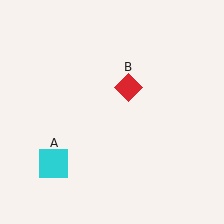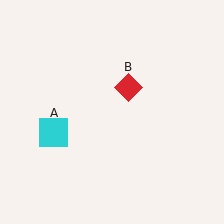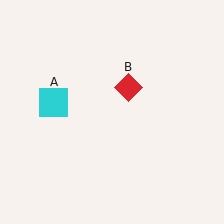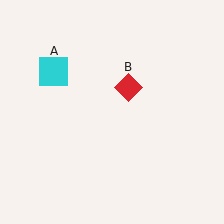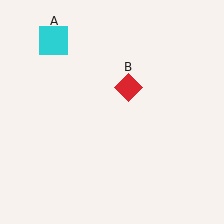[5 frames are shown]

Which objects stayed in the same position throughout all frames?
Red diamond (object B) remained stationary.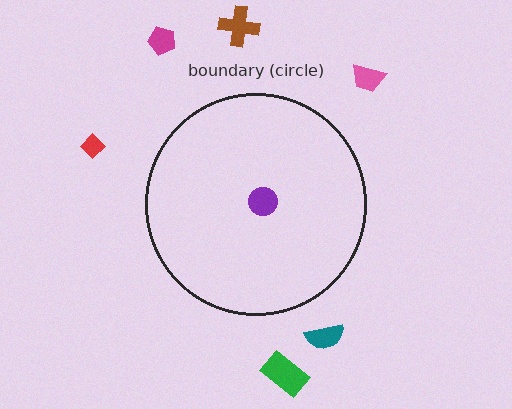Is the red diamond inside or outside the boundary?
Outside.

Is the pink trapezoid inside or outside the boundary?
Outside.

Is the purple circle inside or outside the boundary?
Inside.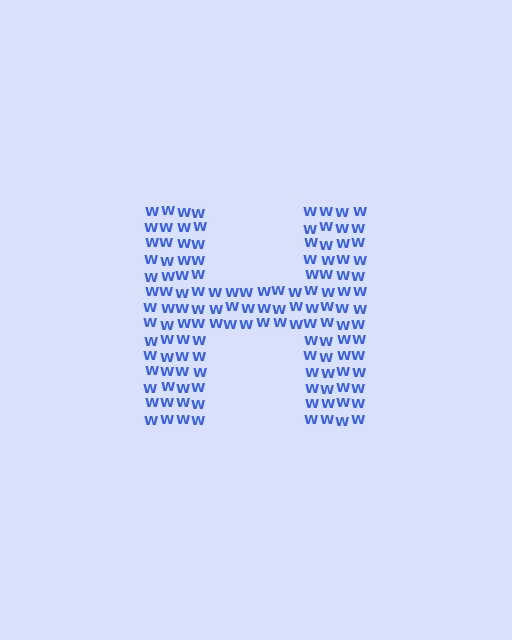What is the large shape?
The large shape is the letter H.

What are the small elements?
The small elements are letter W's.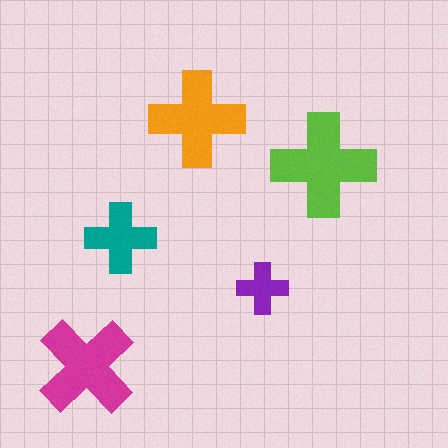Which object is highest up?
The orange cross is topmost.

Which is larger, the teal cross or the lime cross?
The lime one.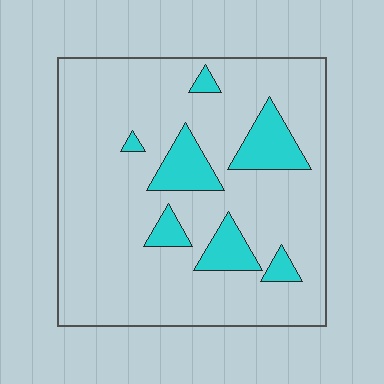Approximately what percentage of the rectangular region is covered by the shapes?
Approximately 15%.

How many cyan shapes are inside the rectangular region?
7.